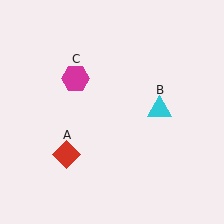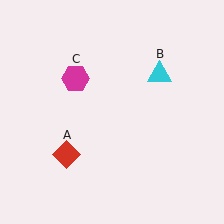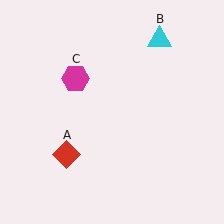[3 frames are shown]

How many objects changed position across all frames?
1 object changed position: cyan triangle (object B).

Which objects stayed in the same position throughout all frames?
Red diamond (object A) and magenta hexagon (object C) remained stationary.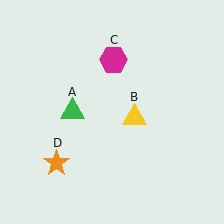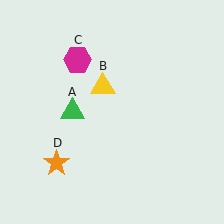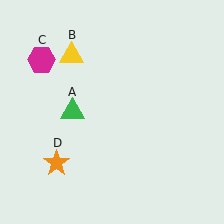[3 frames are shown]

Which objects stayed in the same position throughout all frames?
Green triangle (object A) and orange star (object D) remained stationary.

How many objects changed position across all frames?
2 objects changed position: yellow triangle (object B), magenta hexagon (object C).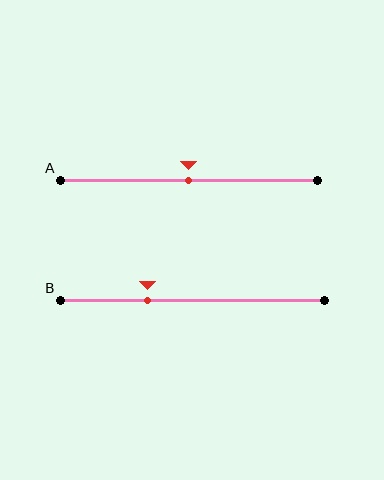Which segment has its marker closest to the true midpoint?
Segment A has its marker closest to the true midpoint.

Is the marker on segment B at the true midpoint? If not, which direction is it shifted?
No, the marker on segment B is shifted to the left by about 17% of the segment length.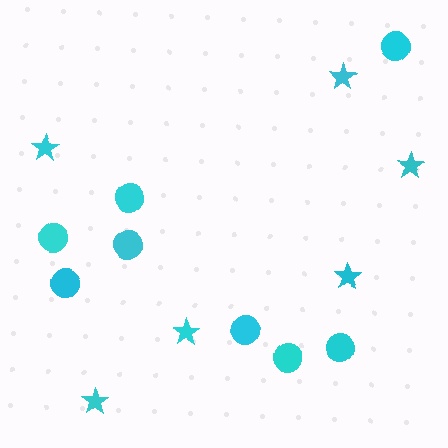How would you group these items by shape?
There are 2 groups: one group of circles (8) and one group of stars (6).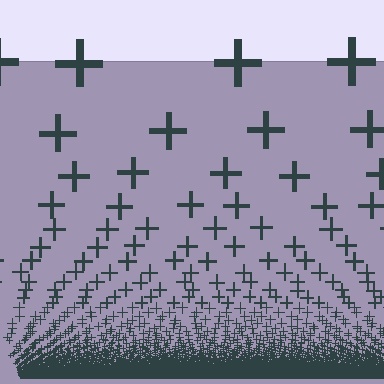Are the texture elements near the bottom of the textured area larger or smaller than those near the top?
Smaller. The gradient is inverted — elements near the bottom are smaller and denser.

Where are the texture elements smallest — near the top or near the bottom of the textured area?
Near the bottom.